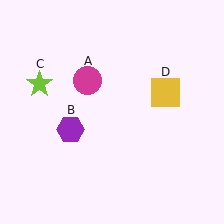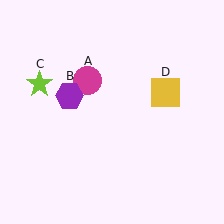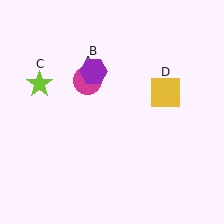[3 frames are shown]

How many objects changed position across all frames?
1 object changed position: purple hexagon (object B).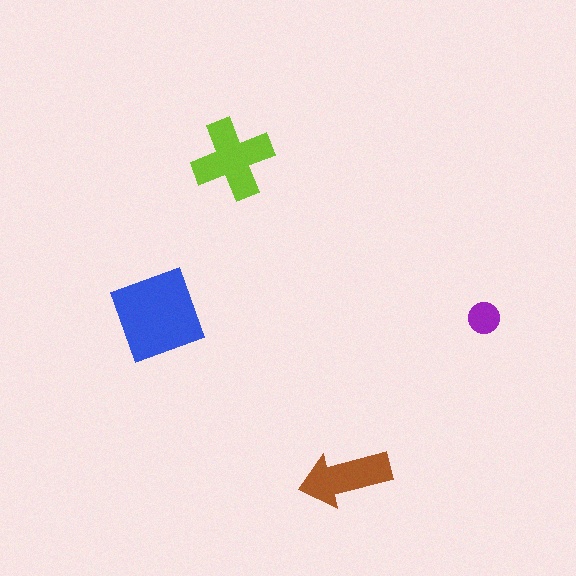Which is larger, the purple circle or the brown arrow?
The brown arrow.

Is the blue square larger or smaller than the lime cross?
Larger.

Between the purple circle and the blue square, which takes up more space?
The blue square.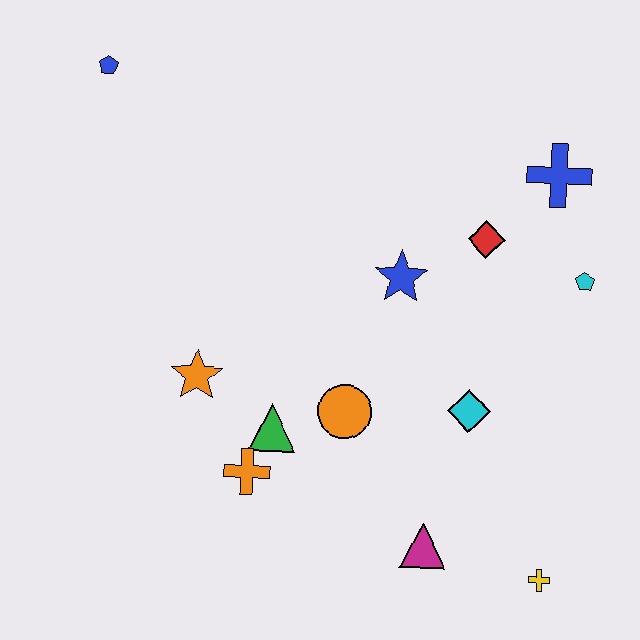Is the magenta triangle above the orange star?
No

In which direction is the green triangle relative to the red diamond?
The green triangle is to the left of the red diamond.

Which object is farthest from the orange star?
The blue cross is farthest from the orange star.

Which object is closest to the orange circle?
The green triangle is closest to the orange circle.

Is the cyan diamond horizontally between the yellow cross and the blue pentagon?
Yes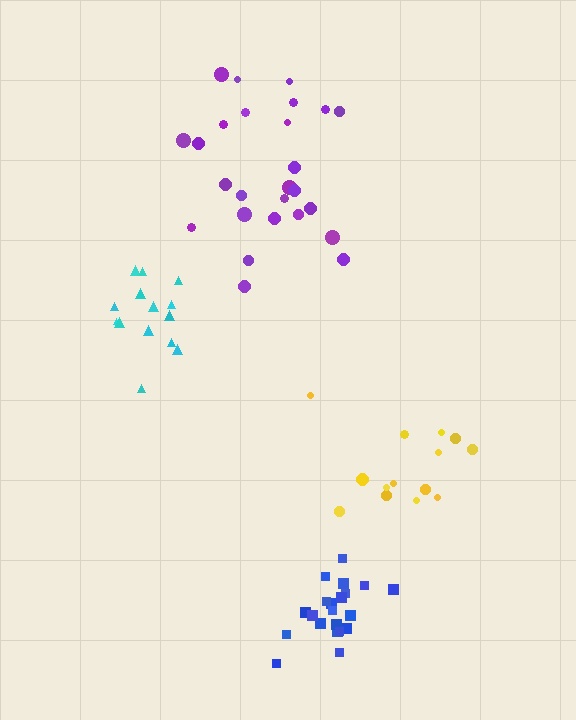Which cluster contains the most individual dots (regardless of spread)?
Purple (26).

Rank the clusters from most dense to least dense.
blue, cyan, yellow, purple.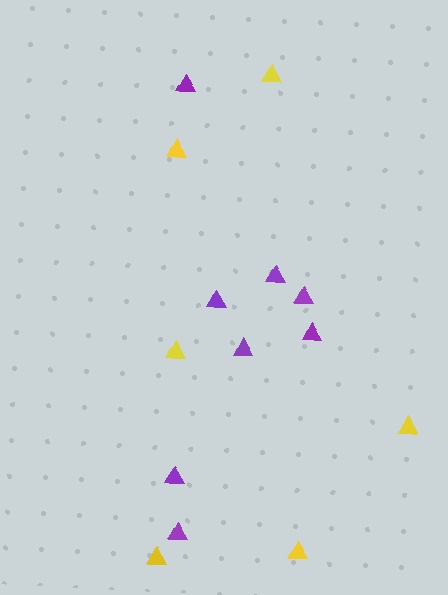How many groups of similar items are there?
There are 2 groups: one group of yellow triangles (6) and one group of purple triangles (8).